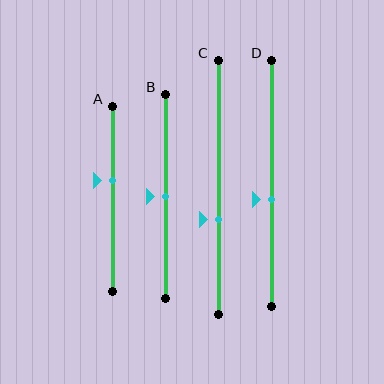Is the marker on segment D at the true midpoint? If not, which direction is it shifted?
No, the marker on segment D is shifted downward by about 7% of the segment length.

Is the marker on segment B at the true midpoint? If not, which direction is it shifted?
Yes, the marker on segment B is at the true midpoint.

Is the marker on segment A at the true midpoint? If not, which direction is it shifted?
No, the marker on segment A is shifted upward by about 10% of the segment length.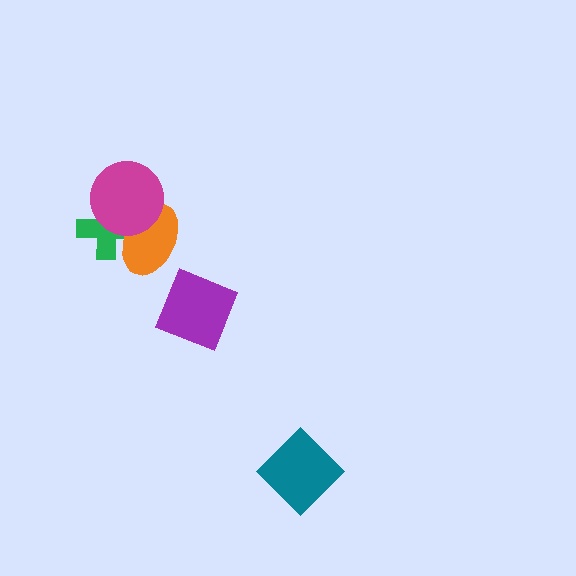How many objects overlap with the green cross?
2 objects overlap with the green cross.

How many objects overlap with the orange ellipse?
2 objects overlap with the orange ellipse.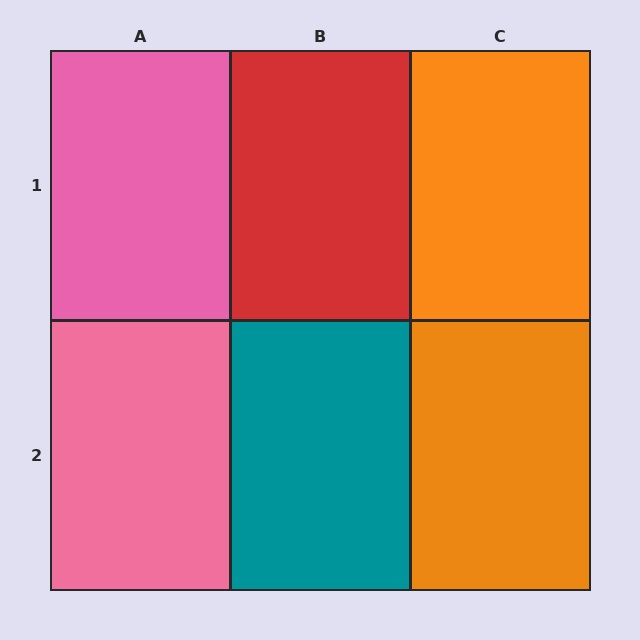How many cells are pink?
2 cells are pink.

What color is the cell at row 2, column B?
Teal.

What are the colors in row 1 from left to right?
Pink, red, orange.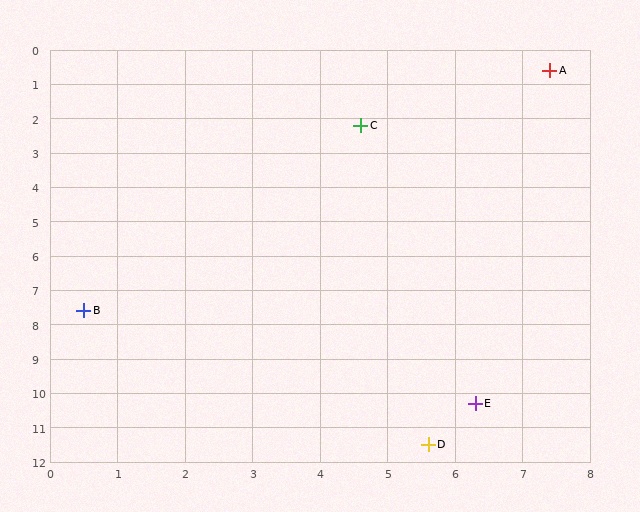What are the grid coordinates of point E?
Point E is at approximately (6.3, 10.3).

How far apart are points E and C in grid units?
Points E and C are about 8.3 grid units apart.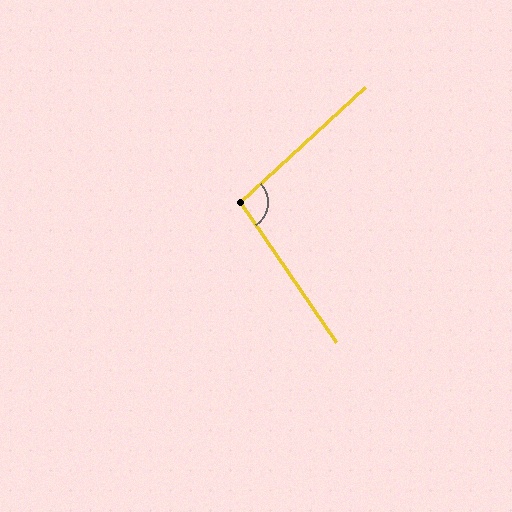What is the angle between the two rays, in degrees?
Approximately 98 degrees.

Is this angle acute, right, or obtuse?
It is obtuse.